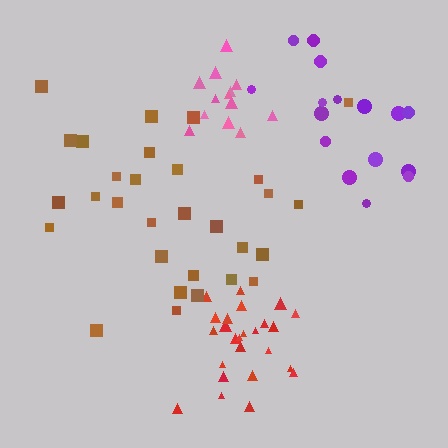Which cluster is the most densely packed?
Pink.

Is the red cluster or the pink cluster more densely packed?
Pink.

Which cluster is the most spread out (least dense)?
Purple.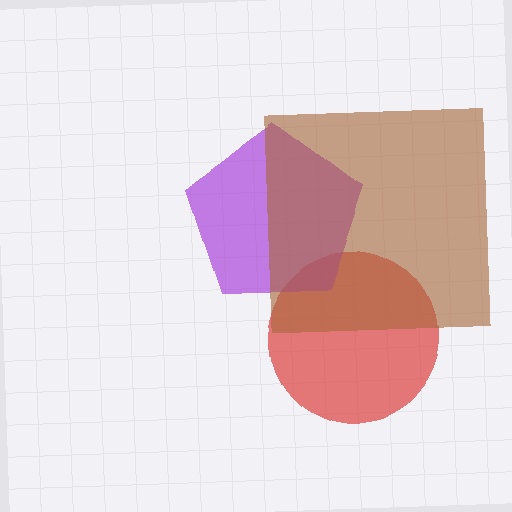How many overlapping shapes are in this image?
There are 3 overlapping shapes in the image.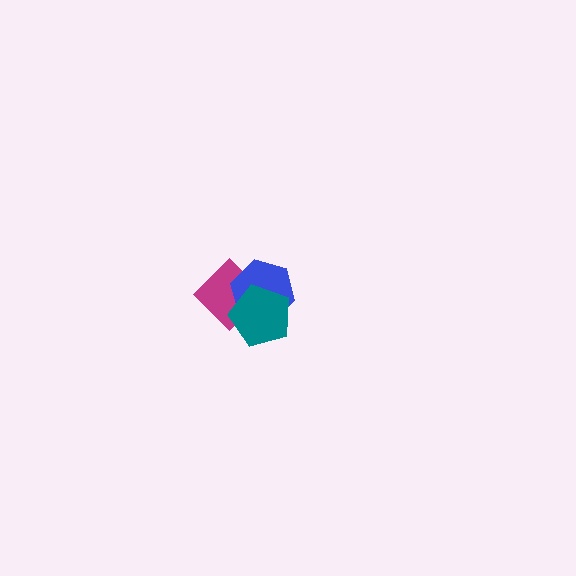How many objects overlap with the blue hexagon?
2 objects overlap with the blue hexagon.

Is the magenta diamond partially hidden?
Yes, it is partially covered by another shape.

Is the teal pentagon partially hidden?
No, no other shape covers it.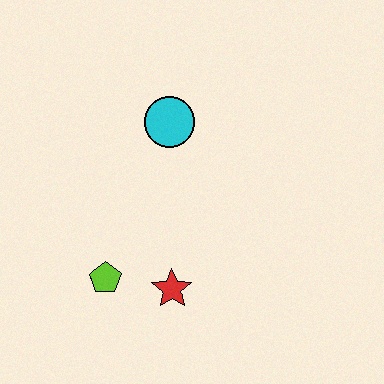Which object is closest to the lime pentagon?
The red star is closest to the lime pentagon.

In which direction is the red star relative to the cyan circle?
The red star is below the cyan circle.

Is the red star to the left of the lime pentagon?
No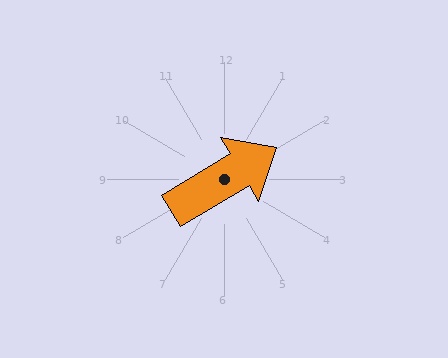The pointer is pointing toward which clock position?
Roughly 2 o'clock.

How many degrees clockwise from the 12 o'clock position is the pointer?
Approximately 59 degrees.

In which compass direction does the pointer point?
Northeast.